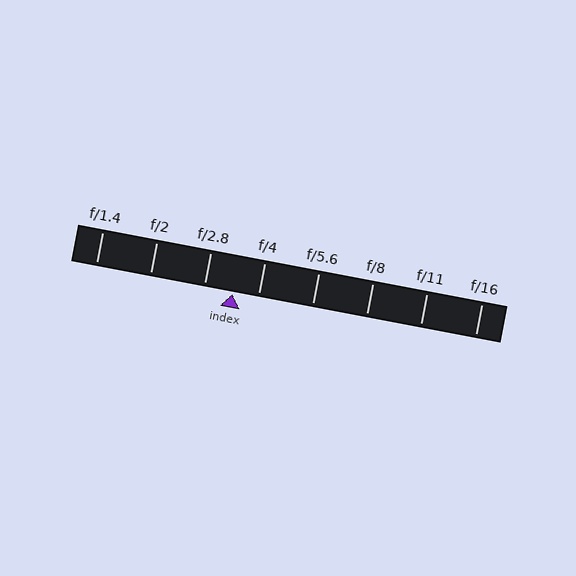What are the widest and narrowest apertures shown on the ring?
The widest aperture shown is f/1.4 and the narrowest is f/16.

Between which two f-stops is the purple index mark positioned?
The index mark is between f/2.8 and f/4.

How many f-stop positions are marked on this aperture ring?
There are 8 f-stop positions marked.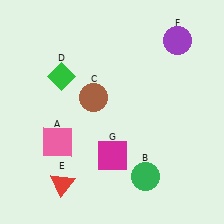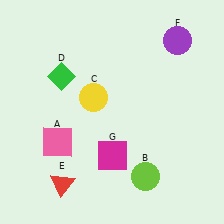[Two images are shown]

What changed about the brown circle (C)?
In Image 1, C is brown. In Image 2, it changed to yellow.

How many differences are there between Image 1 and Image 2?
There are 2 differences between the two images.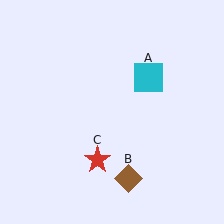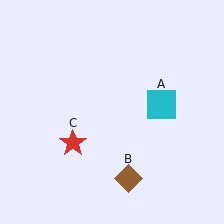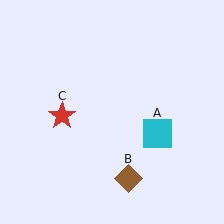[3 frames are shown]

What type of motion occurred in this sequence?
The cyan square (object A), red star (object C) rotated clockwise around the center of the scene.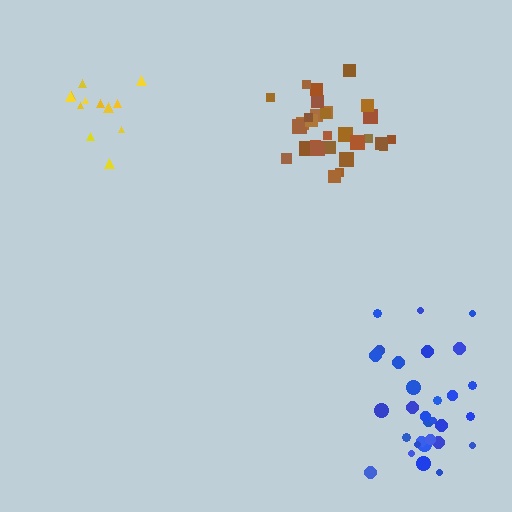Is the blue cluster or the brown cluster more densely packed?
Brown.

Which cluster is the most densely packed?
Brown.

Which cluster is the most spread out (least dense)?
Blue.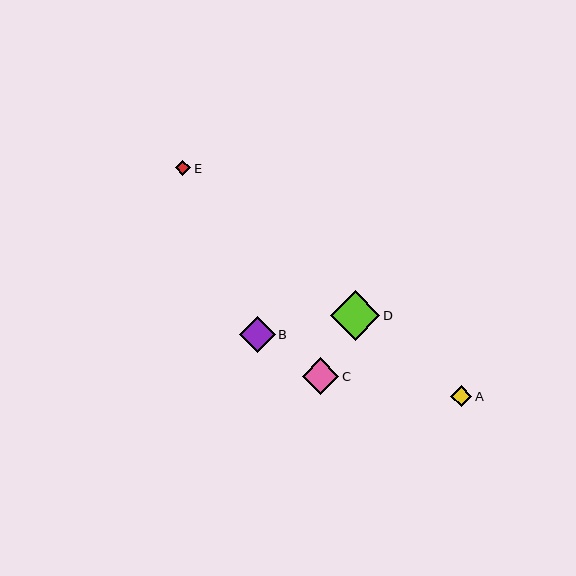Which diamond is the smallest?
Diamond E is the smallest with a size of approximately 15 pixels.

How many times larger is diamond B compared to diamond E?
Diamond B is approximately 2.4 times the size of diamond E.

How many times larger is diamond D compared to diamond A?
Diamond D is approximately 2.4 times the size of diamond A.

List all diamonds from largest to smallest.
From largest to smallest: D, C, B, A, E.